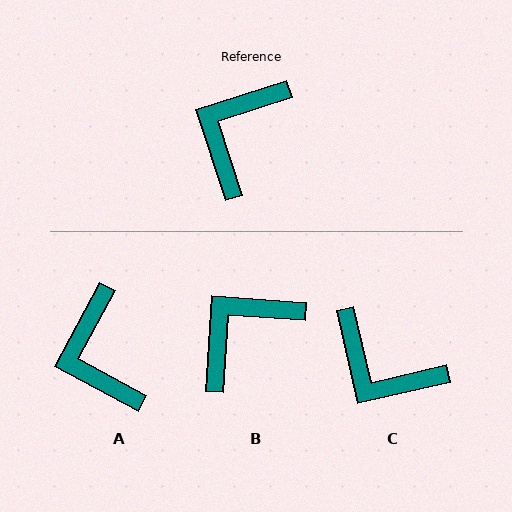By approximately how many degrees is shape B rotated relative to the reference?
Approximately 22 degrees clockwise.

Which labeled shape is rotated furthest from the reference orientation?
C, about 85 degrees away.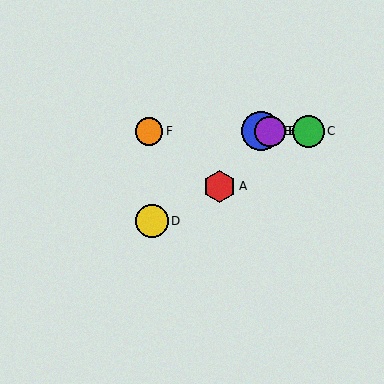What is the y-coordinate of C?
Object C is at y≈131.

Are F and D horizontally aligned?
No, F is at y≈131 and D is at y≈221.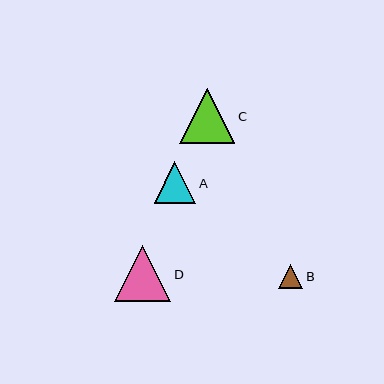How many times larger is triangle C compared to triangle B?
Triangle C is approximately 2.3 times the size of triangle B.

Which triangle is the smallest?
Triangle B is the smallest with a size of approximately 24 pixels.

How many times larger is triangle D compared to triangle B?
Triangle D is approximately 2.3 times the size of triangle B.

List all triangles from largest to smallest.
From largest to smallest: D, C, A, B.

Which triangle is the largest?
Triangle D is the largest with a size of approximately 56 pixels.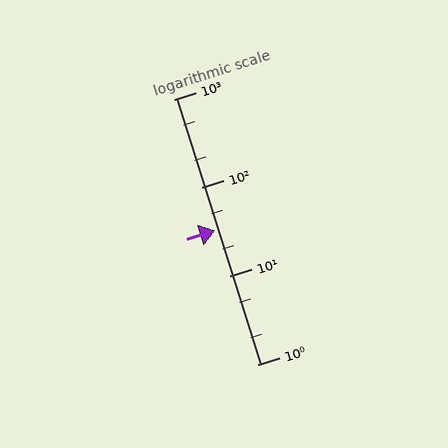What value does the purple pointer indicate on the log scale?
The pointer indicates approximately 33.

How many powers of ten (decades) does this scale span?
The scale spans 3 decades, from 1 to 1000.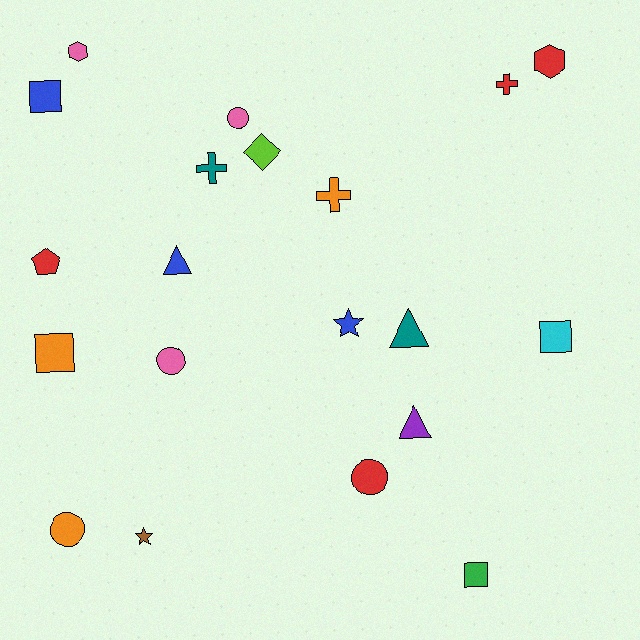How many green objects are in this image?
There is 1 green object.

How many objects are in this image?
There are 20 objects.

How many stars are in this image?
There are 2 stars.